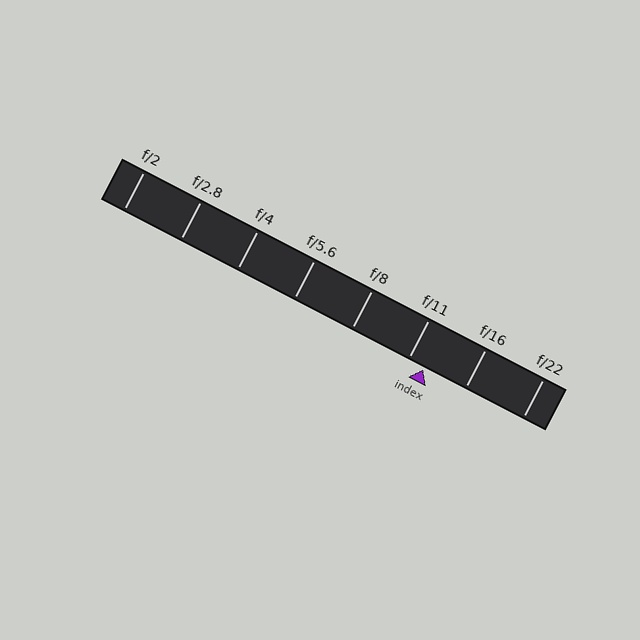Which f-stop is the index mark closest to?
The index mark is closest to f/11.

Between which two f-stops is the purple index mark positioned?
The index mark is between f/11 and f/16.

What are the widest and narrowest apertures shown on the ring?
The widest aperture shown is f/2 and the narrowest is f/22.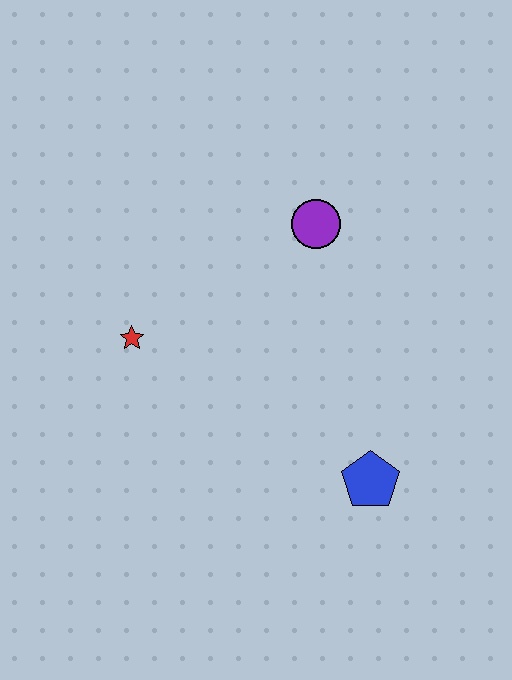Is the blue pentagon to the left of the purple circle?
No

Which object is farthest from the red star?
The blue pentagon is farthest from the red star.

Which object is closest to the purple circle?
The red star is closest to the purple circle.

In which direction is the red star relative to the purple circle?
The red star is to the left of the purple circle.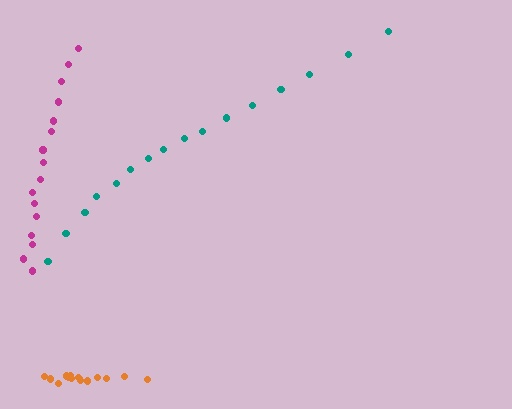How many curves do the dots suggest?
There are 3 distinct paths.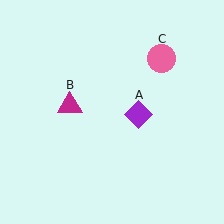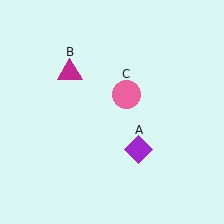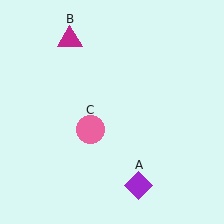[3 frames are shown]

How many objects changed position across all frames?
3 objects changed position: purple diamond (object A), magenta triangle (object B), pink circle (object C).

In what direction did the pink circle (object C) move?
The pink circle (object C) moved down and to the left.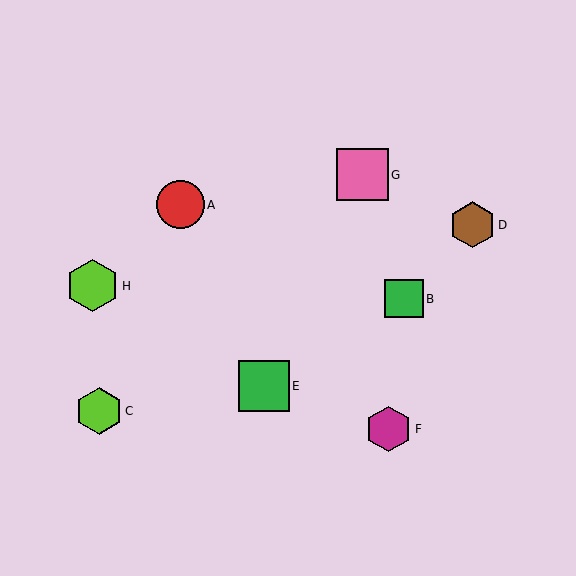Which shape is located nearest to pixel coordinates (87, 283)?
The lime hexagon (labeled H) at (93, 286) is nearest to that location.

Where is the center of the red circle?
The center of the red circle is at (180, 205).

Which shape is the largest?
The lime hexagon (labeled H) is the largest.